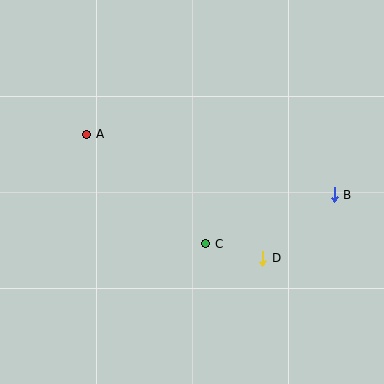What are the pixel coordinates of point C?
Point C is at (206, 244).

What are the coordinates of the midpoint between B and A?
The midpoint between B and A is at (210, 164).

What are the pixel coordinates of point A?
Point A is at (87, 134).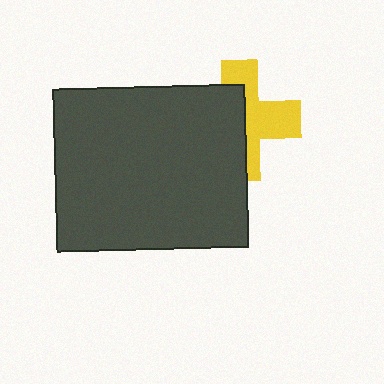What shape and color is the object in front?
The object in front is a dark gray rectangle.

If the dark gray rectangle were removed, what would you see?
You would see the complete yellow cross.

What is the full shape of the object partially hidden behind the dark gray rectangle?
The partially hidden object is a yellow cross.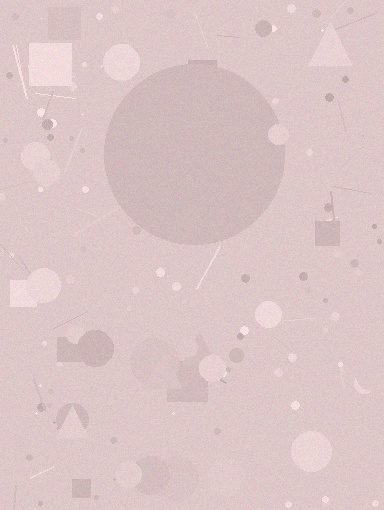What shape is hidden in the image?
A circle is hidden in the image.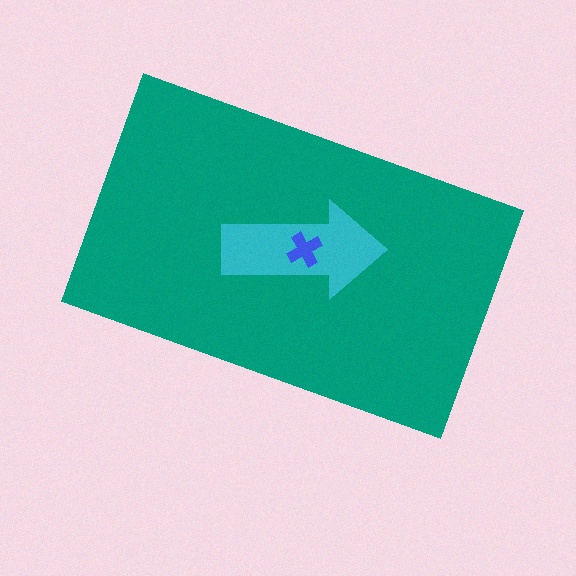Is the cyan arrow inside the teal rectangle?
Yes.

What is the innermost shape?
The blue cross.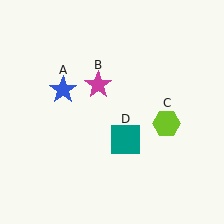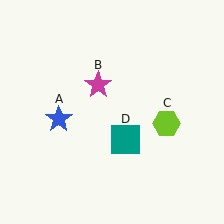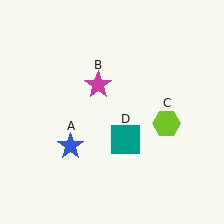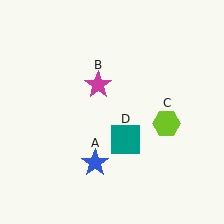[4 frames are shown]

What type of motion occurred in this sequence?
The blue star (object A) rotated counterclockwise around the center of the scene.